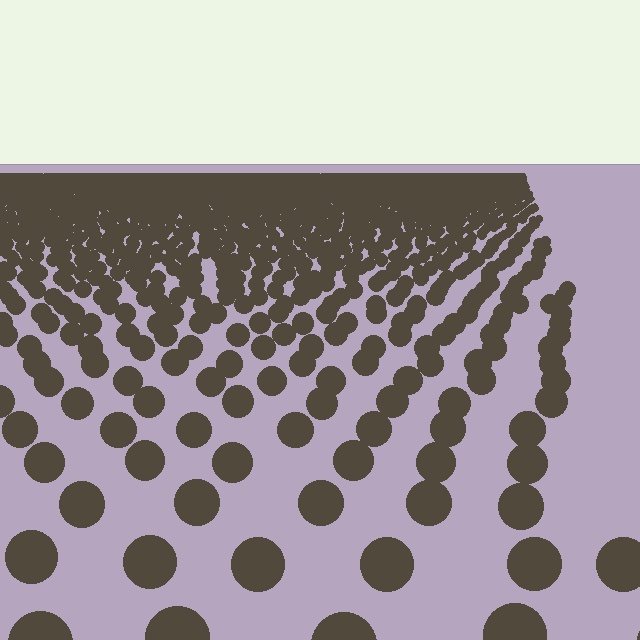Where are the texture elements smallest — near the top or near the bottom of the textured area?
Near the top.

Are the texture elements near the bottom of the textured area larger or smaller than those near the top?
Larger. Near the bottom, elements are closer to the viewer and appear at a bigger on-screen size.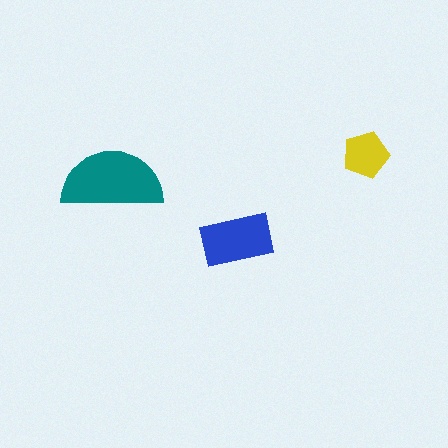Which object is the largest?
The teal semicircle.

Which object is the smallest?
The yellow pentagon.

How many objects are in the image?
There are 3 objects in the image.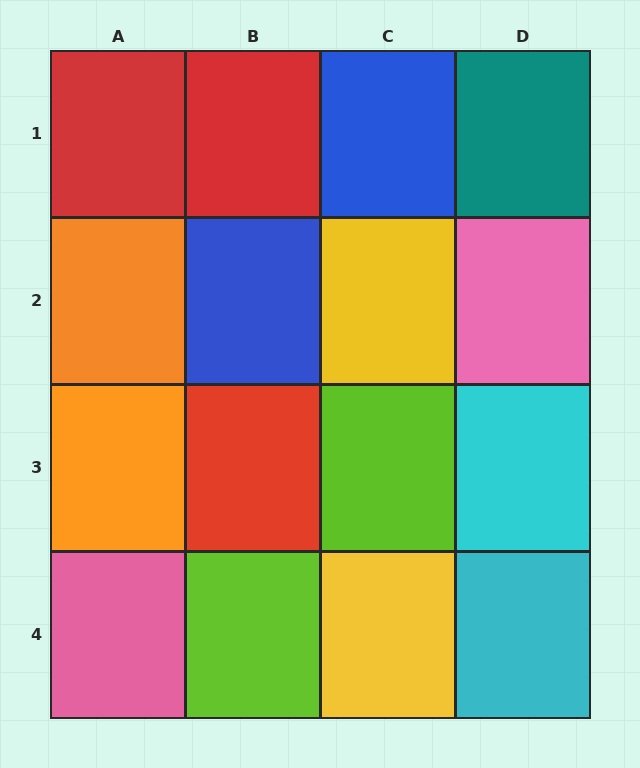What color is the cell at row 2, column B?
Blue.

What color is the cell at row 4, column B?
Lime.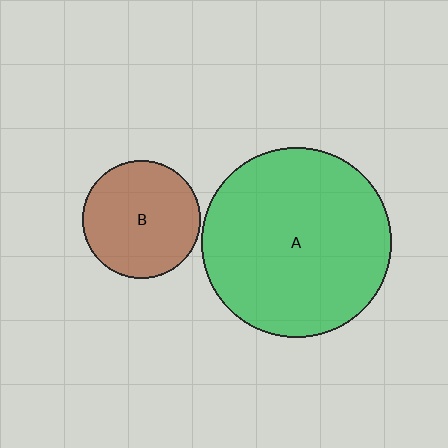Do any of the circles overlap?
No, none of the circles overlap.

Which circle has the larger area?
Circle A (green).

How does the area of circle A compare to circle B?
Approximately 2.6 times.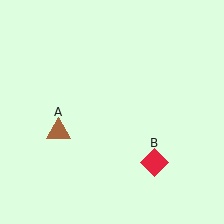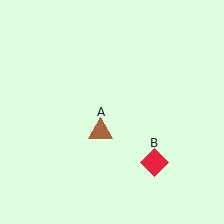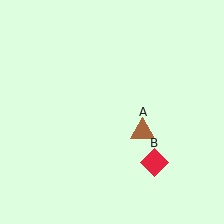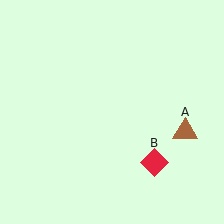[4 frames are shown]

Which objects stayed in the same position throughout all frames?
Red diamond (object B) remained stationary.